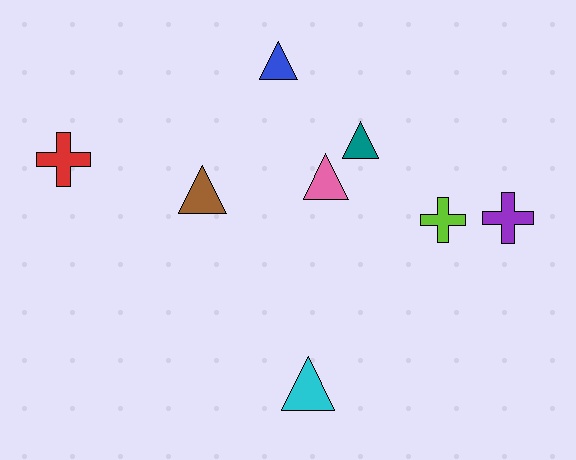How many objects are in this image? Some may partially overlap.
There are 8 objects.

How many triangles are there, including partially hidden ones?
There are 5 triangles.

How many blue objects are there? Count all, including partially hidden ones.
There is 1 blue object.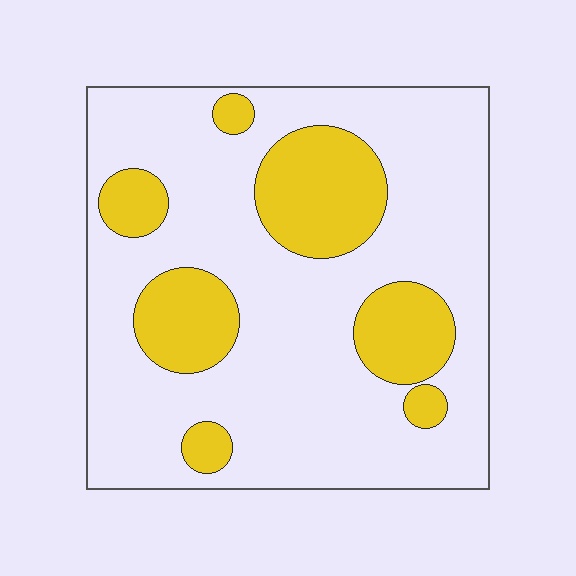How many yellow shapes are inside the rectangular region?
7.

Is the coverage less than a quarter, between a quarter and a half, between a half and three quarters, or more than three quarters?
Less than a quarter.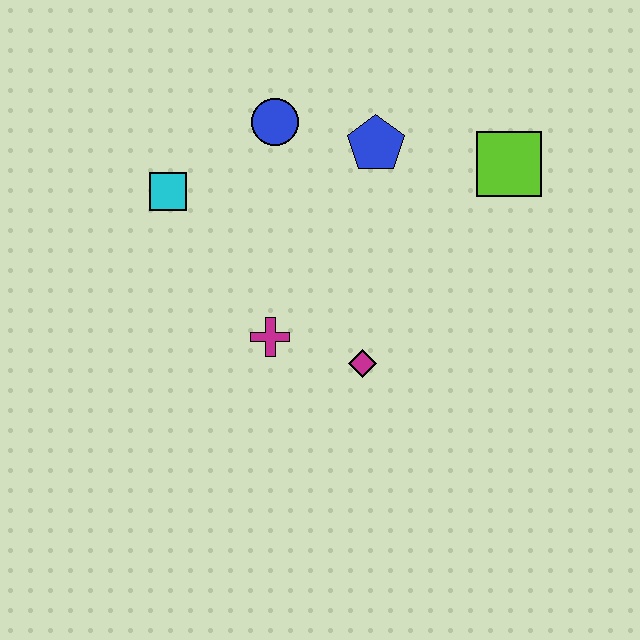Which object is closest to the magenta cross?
The magenta diamond is closest to the magenta cross.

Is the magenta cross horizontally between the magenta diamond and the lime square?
No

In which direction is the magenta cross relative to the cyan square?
The magenta cross is below the cyan square.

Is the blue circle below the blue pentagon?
No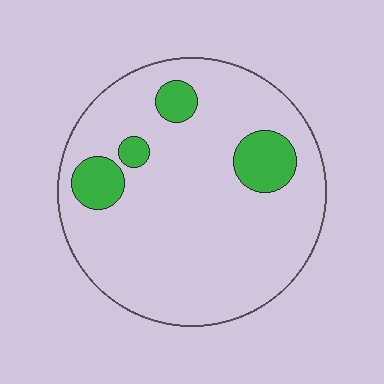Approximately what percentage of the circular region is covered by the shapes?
Approximately 15%.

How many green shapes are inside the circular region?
4.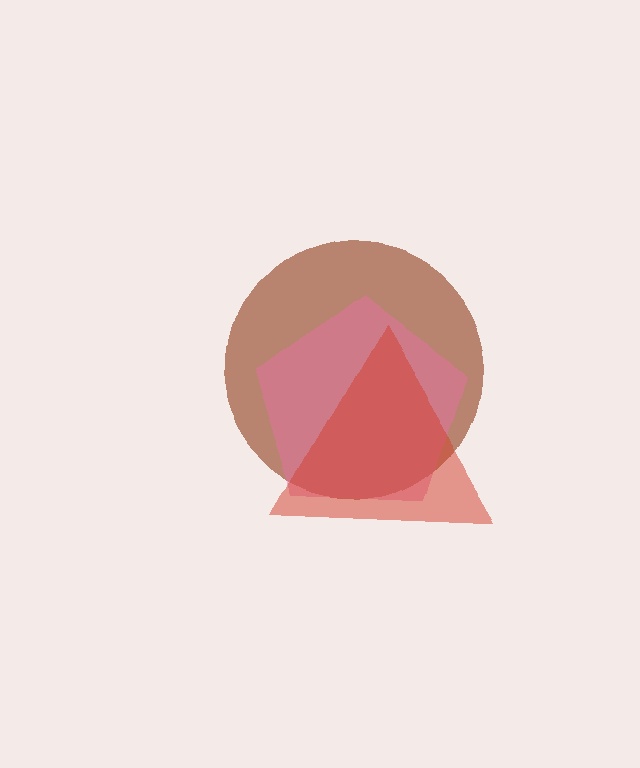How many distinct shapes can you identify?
There are 3 distinct shapes: a brown circle, a pink pentagon, a red triangle.